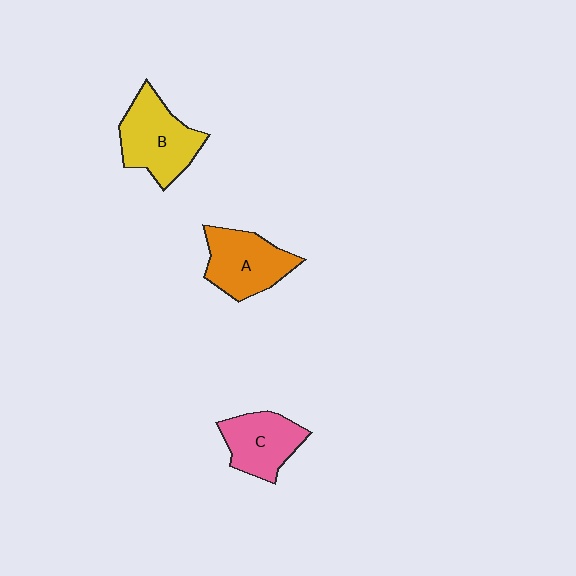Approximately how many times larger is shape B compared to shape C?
Approximately 1.2 times.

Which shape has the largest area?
Shape B (yellow).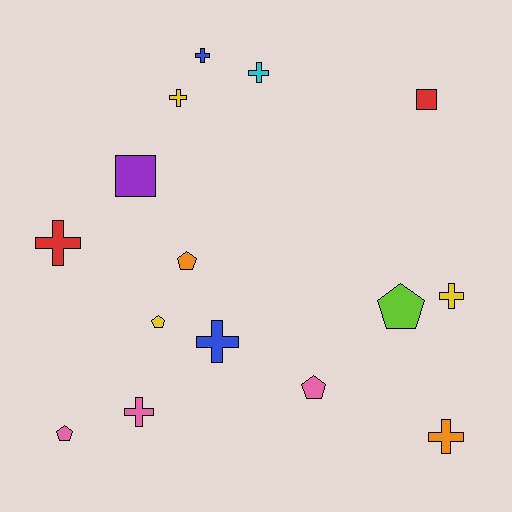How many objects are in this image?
There are 15 objects.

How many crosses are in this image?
There are 8 crosses.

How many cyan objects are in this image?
There is 1 cyan object.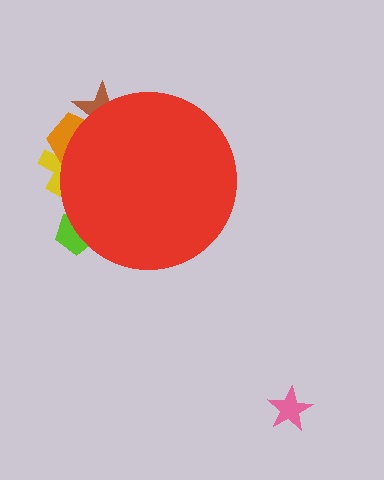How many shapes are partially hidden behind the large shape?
4 shapes are partially hidden.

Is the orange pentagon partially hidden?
Yes, the orange pentagon is partially hidden behind the red circle.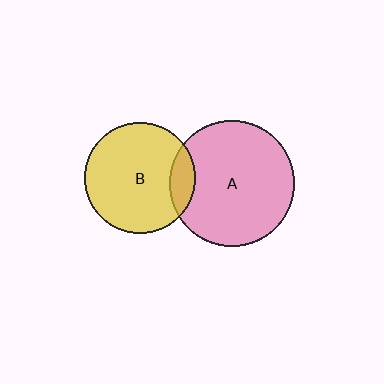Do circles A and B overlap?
Yes.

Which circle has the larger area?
Circle A (pink).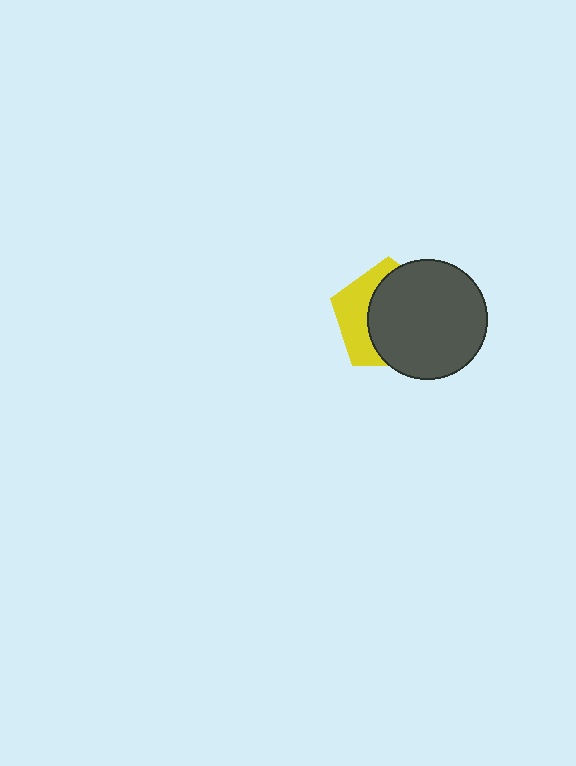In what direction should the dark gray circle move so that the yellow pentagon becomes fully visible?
The dark gray circle should move right. That is the shortest direction to clear the overlap and leave the yellow pentagon fully visible.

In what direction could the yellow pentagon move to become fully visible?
The yellow pentagon could move left. That would shift it out from behind the dark gray circle entirely.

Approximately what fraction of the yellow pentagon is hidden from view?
Roughly 64% of the yellow pentagon is hidden behind the dark gray circle.